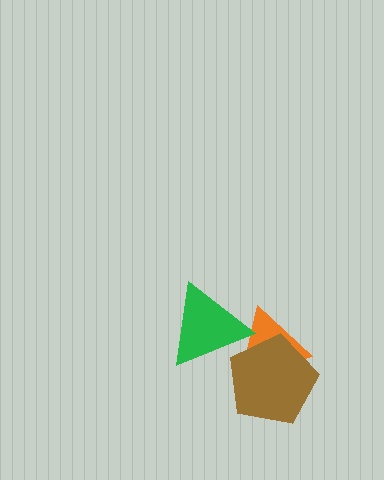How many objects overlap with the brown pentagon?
2 objects overlap with the brown pentagon.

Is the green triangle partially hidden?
No, no other shape covers it.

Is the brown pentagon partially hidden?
Yes, it is partially covered by another shape.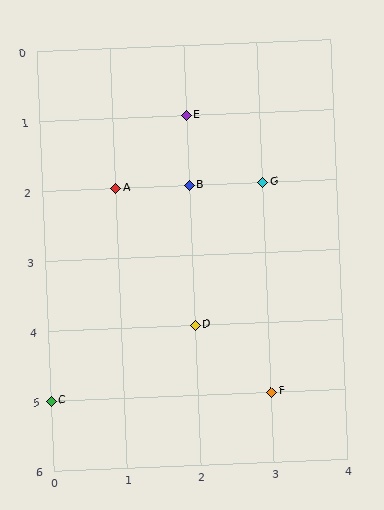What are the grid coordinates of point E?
Point E is at grid coordinates (2, 1).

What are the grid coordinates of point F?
Point F is at grid coordinates (3, 5).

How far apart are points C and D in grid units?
Points C and D are 2 columns and 1 row apart (about 2.2 grid units diagonally).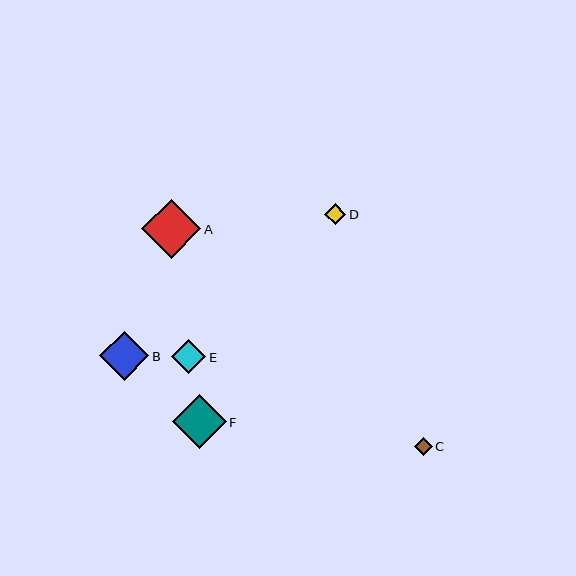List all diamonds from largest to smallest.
From largest to smallest: A, F, B, E, D, C.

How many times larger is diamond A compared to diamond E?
Diamond A is approximately 1.7 times the size of diamond E.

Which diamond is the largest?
Diamond A is the largest with a size of approximately 59 pixels.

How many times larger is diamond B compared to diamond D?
Diamond B is approximately 2.3 times the size of diamond D.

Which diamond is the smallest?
Diamond C is the smallest with a size of approximately 18 pixels.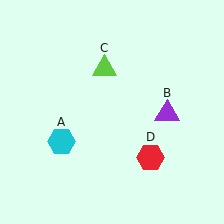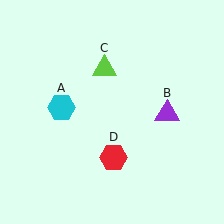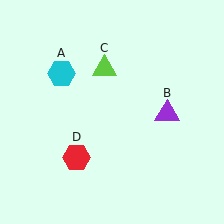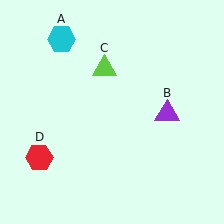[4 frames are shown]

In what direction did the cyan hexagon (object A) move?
The cyan hexagon (object A) moved up.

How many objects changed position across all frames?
2 objects changed position: cyan hexagon (object A), red hexagon (object D).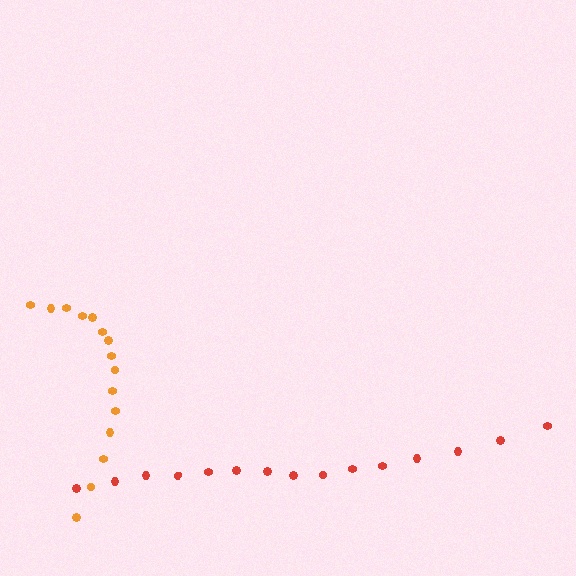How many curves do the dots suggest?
There are 2 distinct paths.